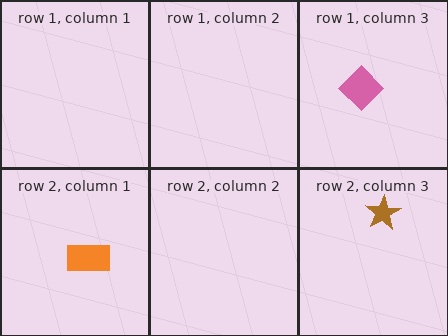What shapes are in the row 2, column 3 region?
The brown star.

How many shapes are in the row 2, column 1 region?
1.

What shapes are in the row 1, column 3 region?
The pink diamond.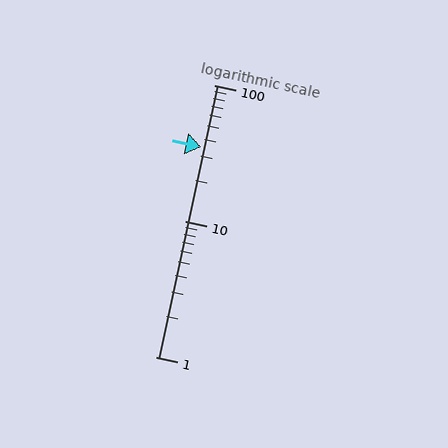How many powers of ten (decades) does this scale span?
The scale spans 2 decades, from 1 to 100.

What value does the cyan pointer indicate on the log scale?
The pointer indicates approximately 35.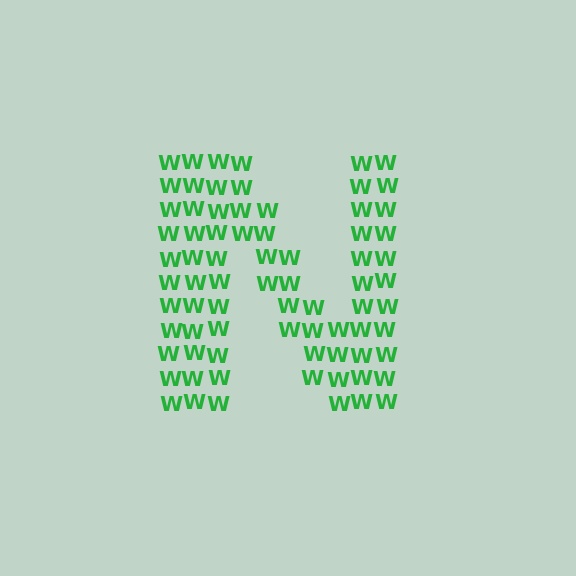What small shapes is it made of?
It is made of small letter W's.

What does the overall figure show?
The overall figure shows the letter N.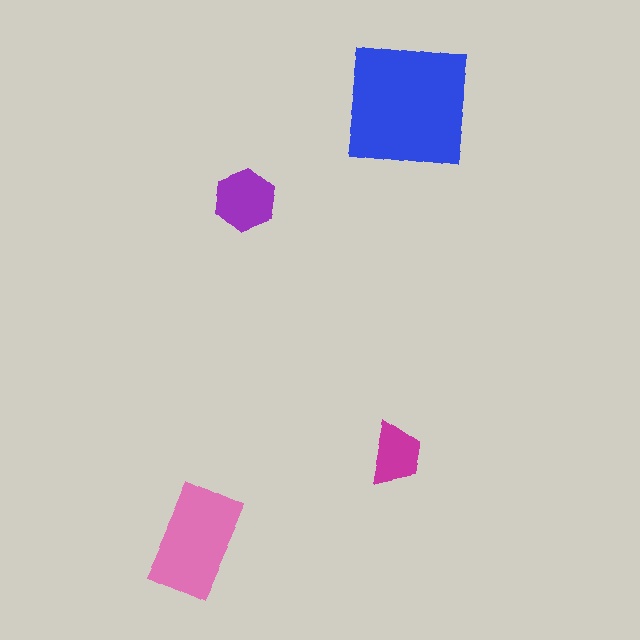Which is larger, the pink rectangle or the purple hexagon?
The pink rectangle.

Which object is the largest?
The blue square.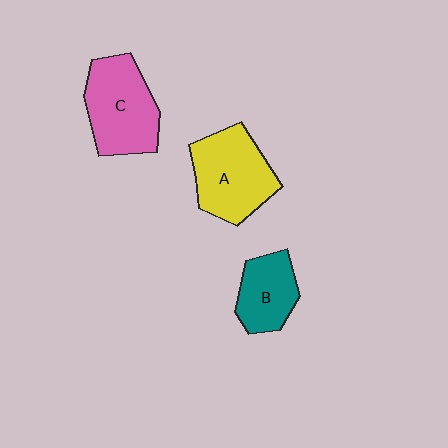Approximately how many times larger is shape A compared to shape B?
Approximately 1.5 times.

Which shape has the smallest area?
Shape B (teal).